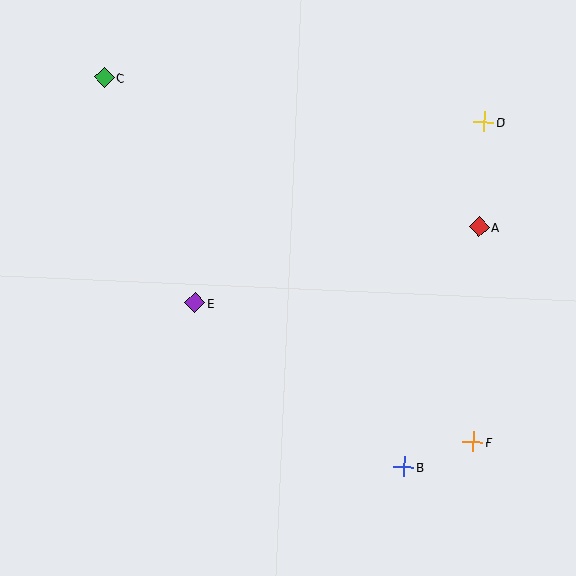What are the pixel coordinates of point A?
Point A is at (479, 227).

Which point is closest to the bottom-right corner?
Point F is closest to the bottom-right corner.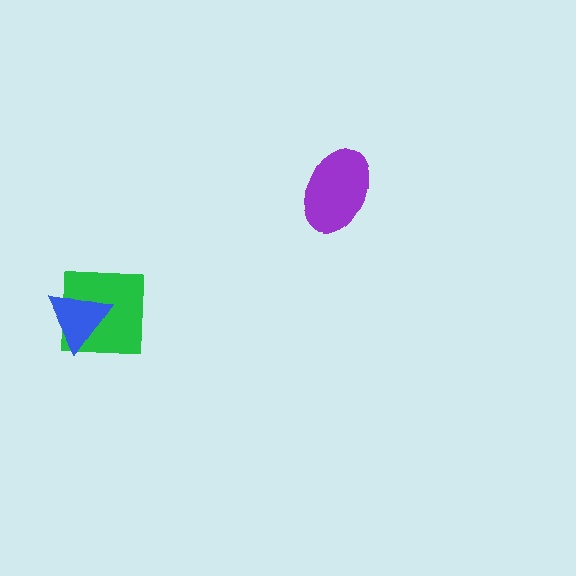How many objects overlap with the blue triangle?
1 object overlaps with the blue triangle.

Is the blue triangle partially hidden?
No, no other shape covers it.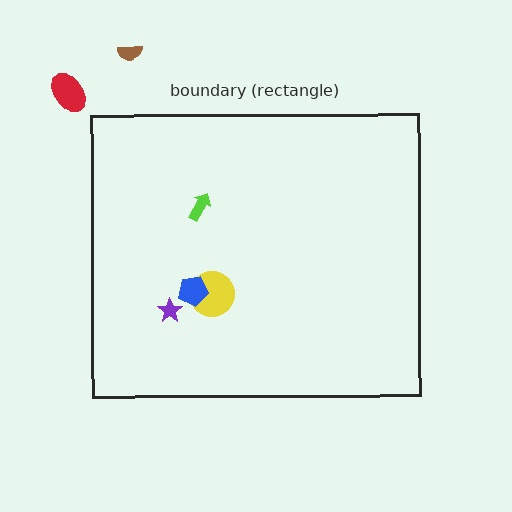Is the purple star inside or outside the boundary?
Inside.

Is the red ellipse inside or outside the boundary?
Outside.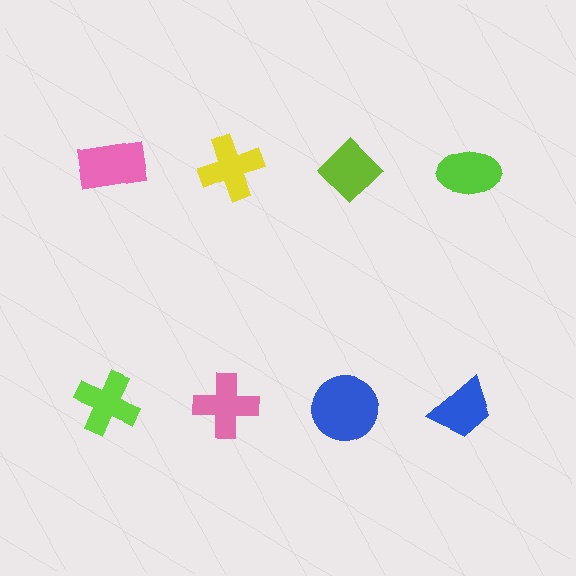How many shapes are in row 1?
4 shapes.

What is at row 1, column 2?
A yellow cross.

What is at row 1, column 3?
A lime diamond.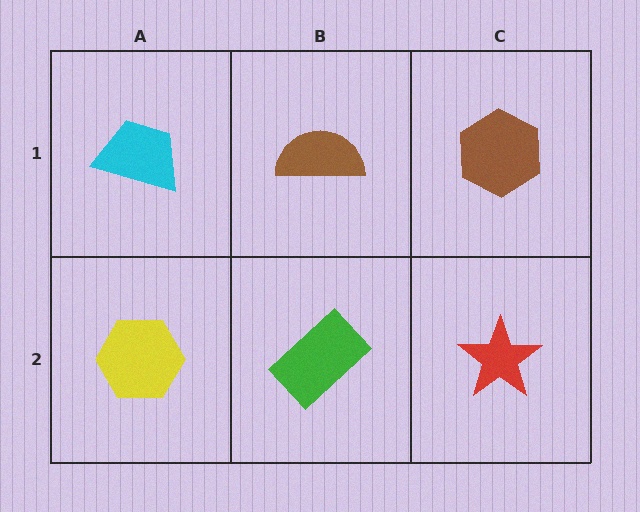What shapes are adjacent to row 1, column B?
A green rectangle (row 2, column B), a cyan trapezoid (row 1, column A), a brown hexagon (row 1, column C).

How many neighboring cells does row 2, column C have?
2.